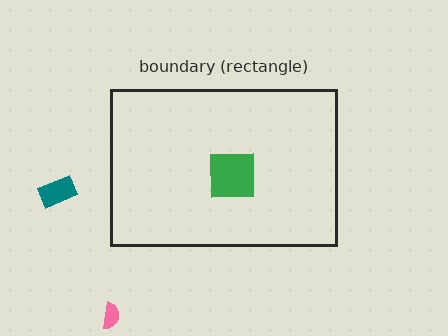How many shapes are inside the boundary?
1 inside, 2 outside.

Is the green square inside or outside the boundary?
Inside.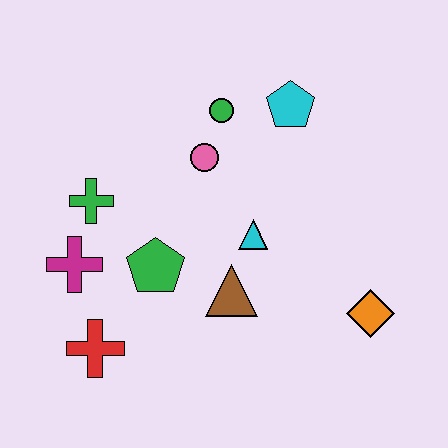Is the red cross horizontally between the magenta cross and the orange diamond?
Yes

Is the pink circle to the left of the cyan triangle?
Yes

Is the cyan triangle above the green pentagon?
Yes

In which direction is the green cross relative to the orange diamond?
The green cross is to the left of the orange diamond.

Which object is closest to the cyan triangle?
The brown triangle is closest to the cyan triangle.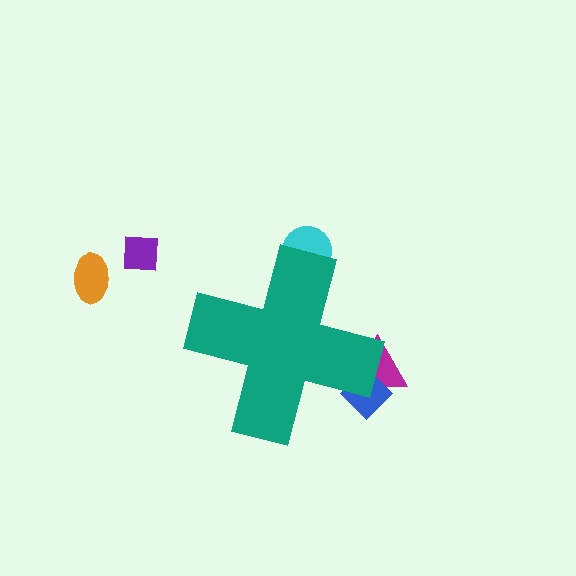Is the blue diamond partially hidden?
Yes, the blue diamond is partially hidden behind the teal cross.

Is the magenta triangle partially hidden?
Yes, the magenta triangle is partially hidden behind the teal cross.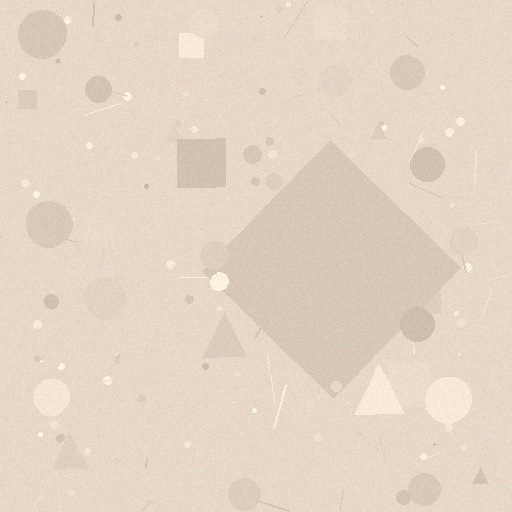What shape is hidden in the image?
A diamond is hidden in the image.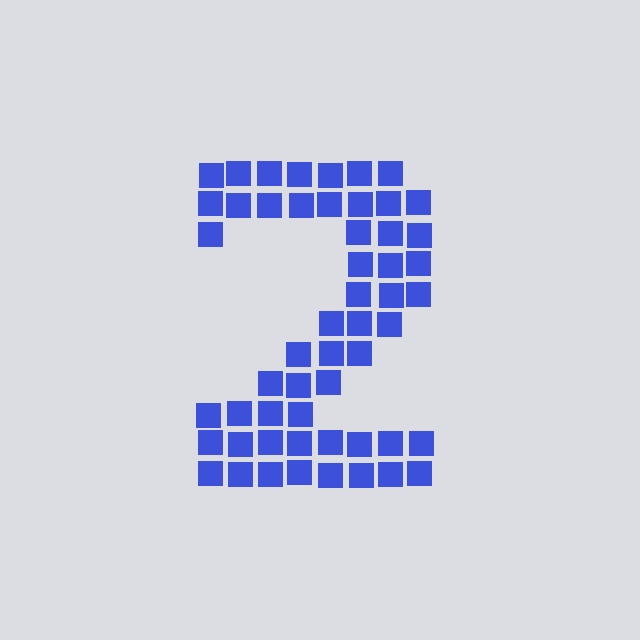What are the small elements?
The small elements are squares.